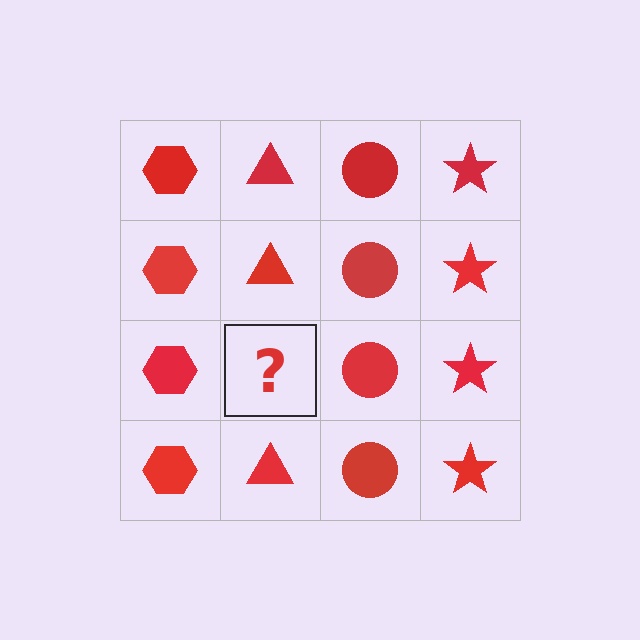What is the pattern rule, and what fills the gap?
The rule is that each column has a consistent shape. The gap should be filled with a red triangle.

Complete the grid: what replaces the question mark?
The question mark should be replaced with a red triangle.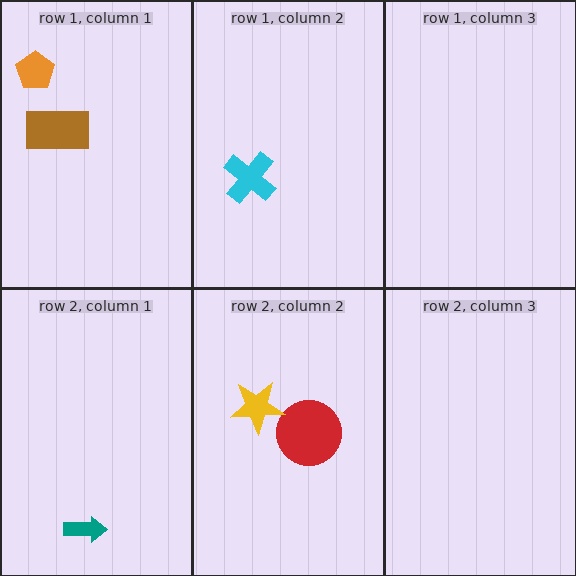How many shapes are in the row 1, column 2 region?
1.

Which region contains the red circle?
The row 2, column 2 region.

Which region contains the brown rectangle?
The row 1, column 1 region.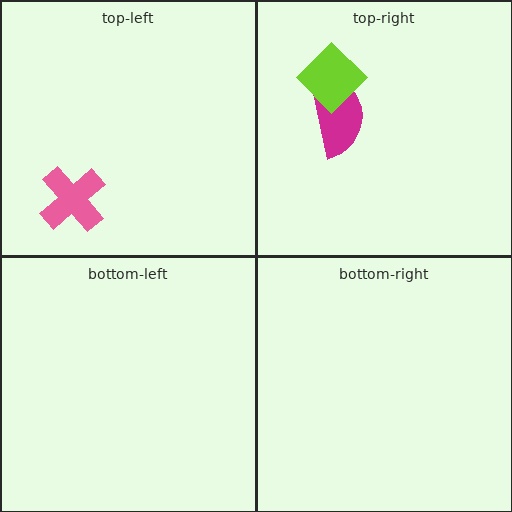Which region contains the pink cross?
The top-left region.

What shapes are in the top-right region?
The magenta semicircle, the lime diamond.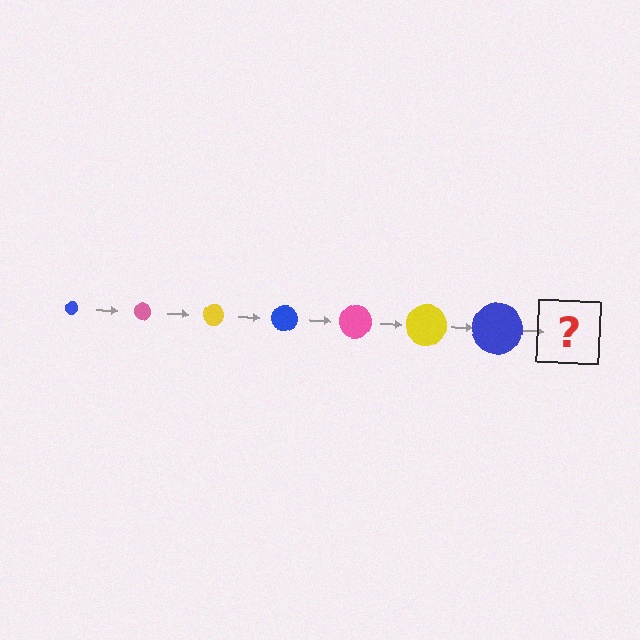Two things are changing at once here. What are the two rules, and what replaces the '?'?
The two rules are that the circle grows larger each step and the color cycles through blue, pink, and yellow. The '?' should be a pink circle, larger than the previous one.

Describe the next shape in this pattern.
It should be a pink circle, larger than the previous one.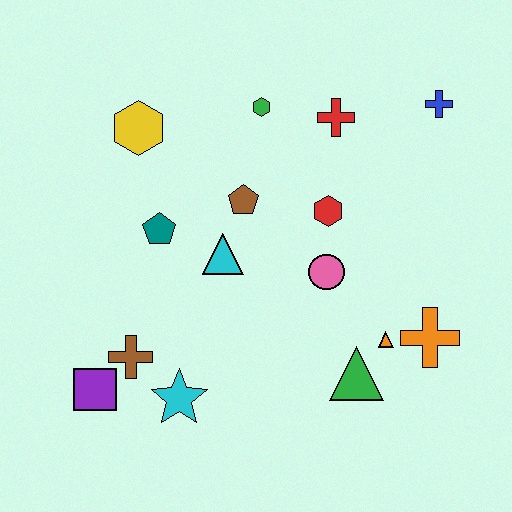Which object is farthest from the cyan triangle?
The blue cross is farthest from the cyan triangle.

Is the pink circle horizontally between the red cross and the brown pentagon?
Yes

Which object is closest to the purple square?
The brown cross is closest to the purple square.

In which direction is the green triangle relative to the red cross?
The green triangle is below the red cross.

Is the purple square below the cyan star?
No